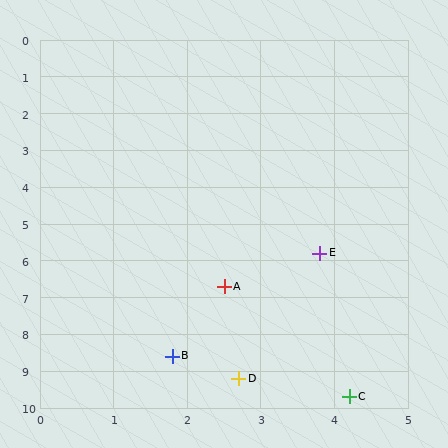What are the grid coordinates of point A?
Point A is at approximately (2.5, 6.7).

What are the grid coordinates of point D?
Point D is at approximately (2.7, 9.2).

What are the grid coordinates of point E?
Point E is at approximately (3.8, 5.8).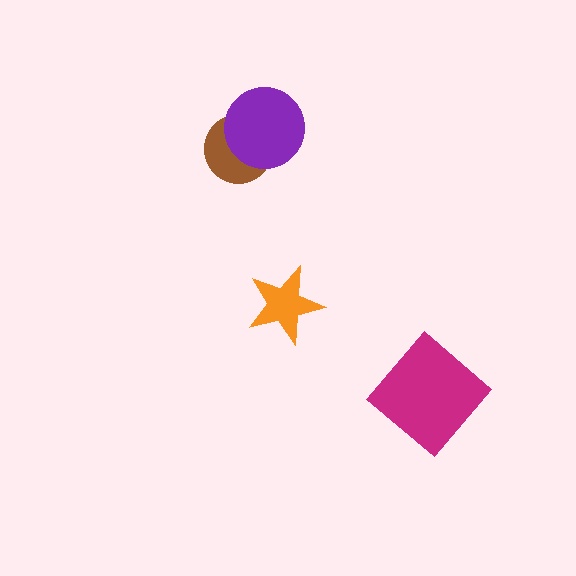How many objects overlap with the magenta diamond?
0 objects overlap with the magenta diamond.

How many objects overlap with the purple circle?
1 object overlaps with the purple circle.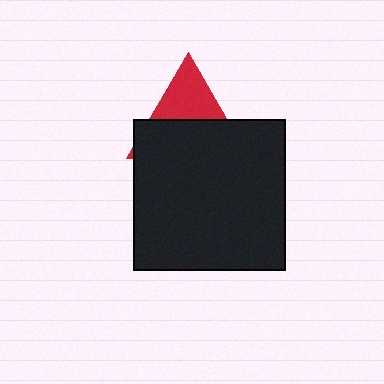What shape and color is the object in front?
The object in front is a black square.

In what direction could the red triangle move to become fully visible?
The red triangle could move up. That would shift it out from behind the black square entirely.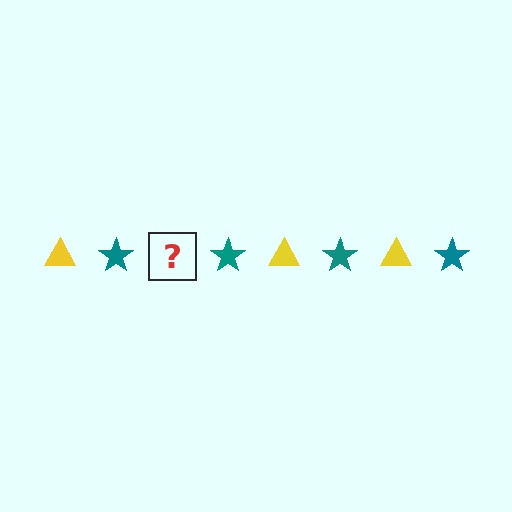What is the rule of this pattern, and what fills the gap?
The rule is that the pattern alternates between yellow triangle and teal star. The gap should be filled with a yellow triangle.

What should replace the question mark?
The question mark should be replaced with a yellow triangle.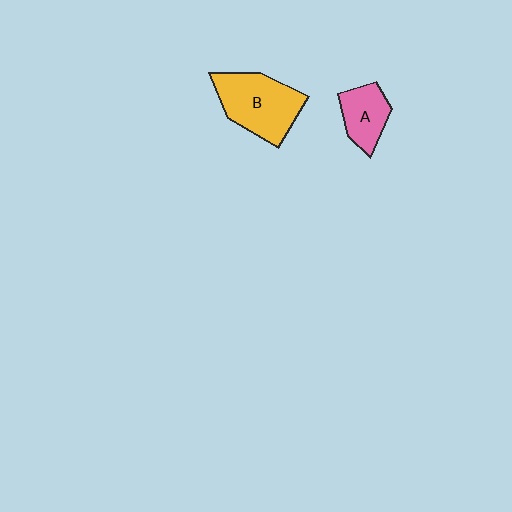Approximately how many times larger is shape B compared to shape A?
Approximately 1.8 times.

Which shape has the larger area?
Shape B (yellow).